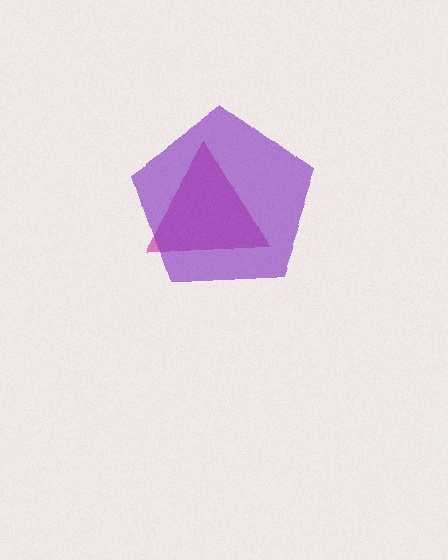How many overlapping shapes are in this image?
There are 2 overlapping shapes in the image.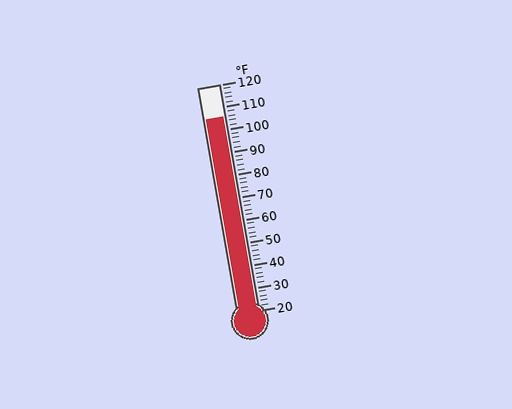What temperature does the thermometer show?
The thermometer shows approximately 106°F.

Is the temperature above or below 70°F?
The temperature is above 70°F.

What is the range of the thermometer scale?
The thermometer scale ranges from 20°F to 120°F.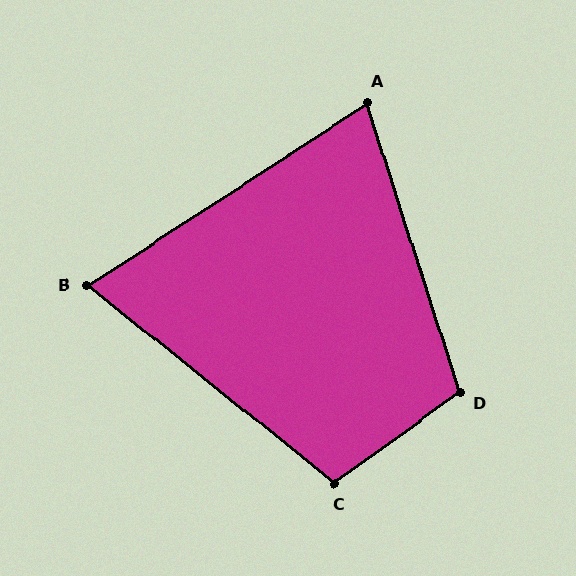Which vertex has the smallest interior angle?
B, at approximately 72 degrees.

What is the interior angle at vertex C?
Approximately 105 degrees (obtuse).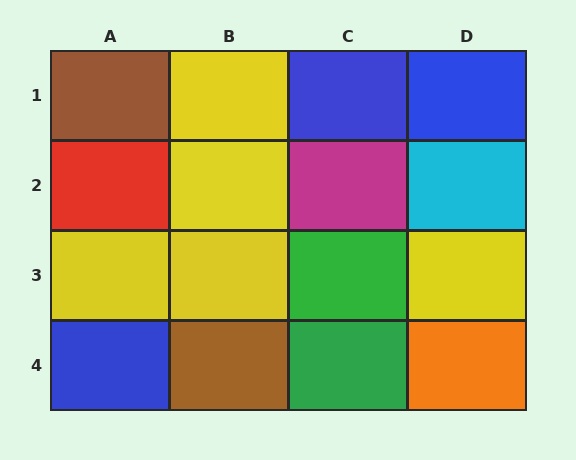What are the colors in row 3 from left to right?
Yellow, yellow, green, yellow.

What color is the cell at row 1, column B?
Yellow.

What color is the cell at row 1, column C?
Blue.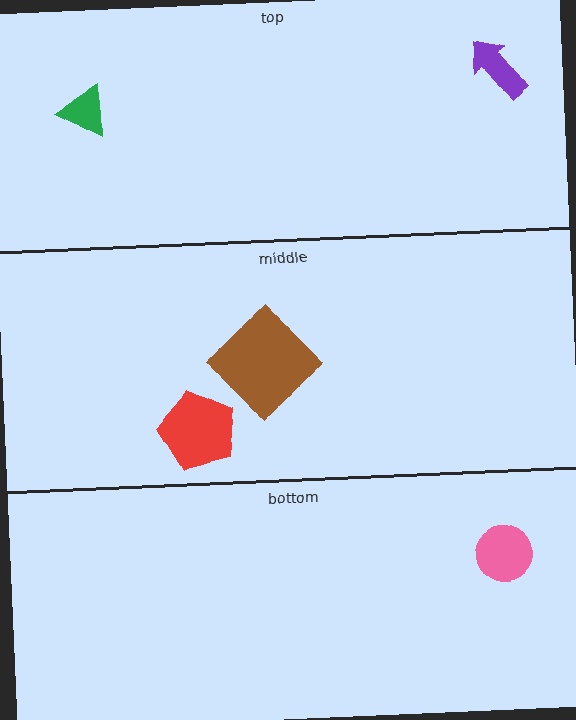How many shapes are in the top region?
2.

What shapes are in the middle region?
The brown diamond, the red pentagon.